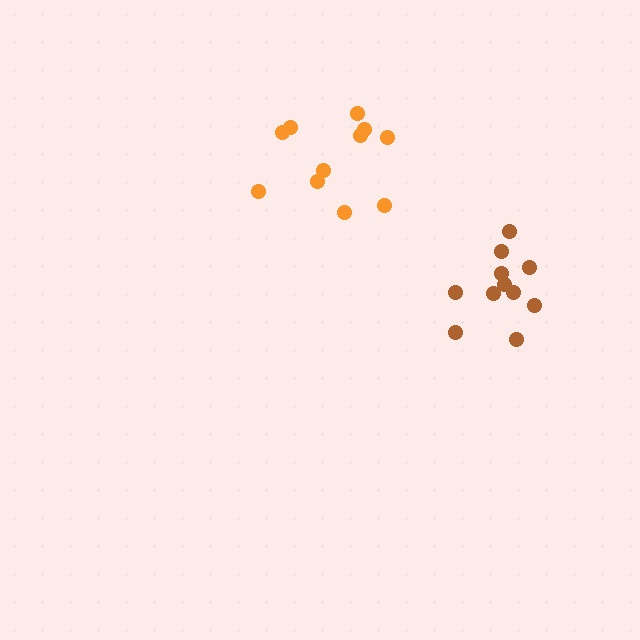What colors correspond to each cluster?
The clusters are colored: brown, orange.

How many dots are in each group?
Group 1: 11 dots, Group 2: 11 dots (22 total).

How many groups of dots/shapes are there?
There are 2 groups.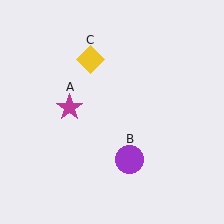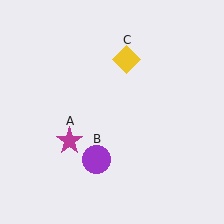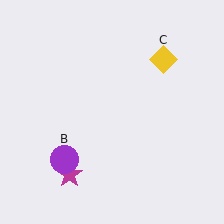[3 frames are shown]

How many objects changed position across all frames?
3 objects changed position: magenta star (object A), purple circle (object B), yellow diamond (object C).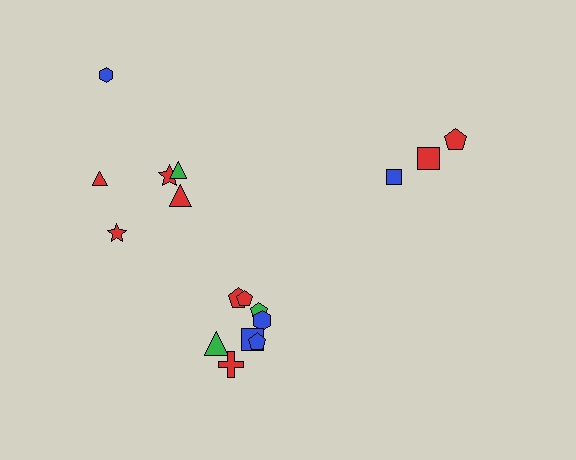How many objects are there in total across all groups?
There are 17 objects.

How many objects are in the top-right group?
There are 3 objects.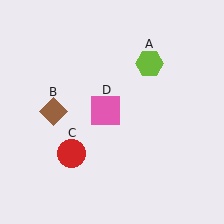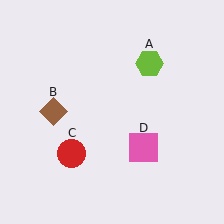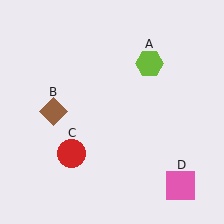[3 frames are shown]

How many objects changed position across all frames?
1 object changed position: pink square (object D).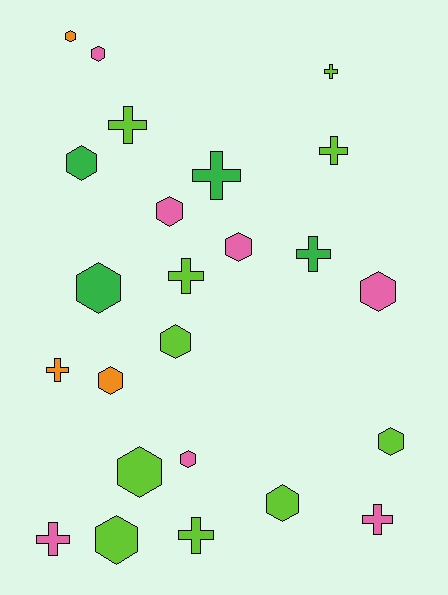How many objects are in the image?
There are 24 objects.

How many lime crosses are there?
There are 5 lime crosses.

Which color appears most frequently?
Lime, with 10 objects.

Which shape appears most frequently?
Hexagon, with 14 objects.